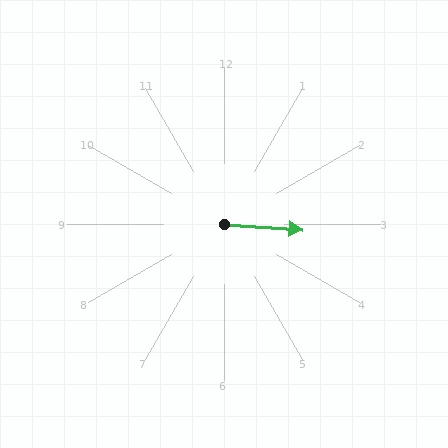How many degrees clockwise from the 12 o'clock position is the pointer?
Approximately 94 degrees.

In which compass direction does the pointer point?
East.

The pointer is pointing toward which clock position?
Roughly 3 o'clock.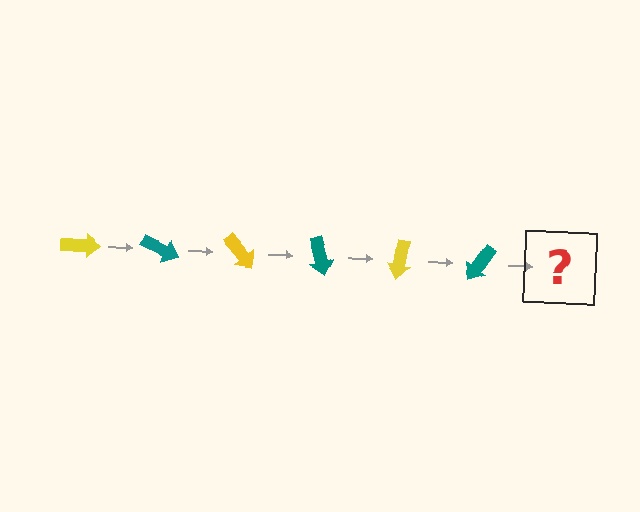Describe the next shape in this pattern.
It should be a yellow arrow, rotated 150 degrees from the start.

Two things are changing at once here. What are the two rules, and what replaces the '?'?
The two rules are that it rotates 25 degrees each step and the color cycles through yellow and teal. The '?' should be a yellow arrow, rotated 150 degrees from the start.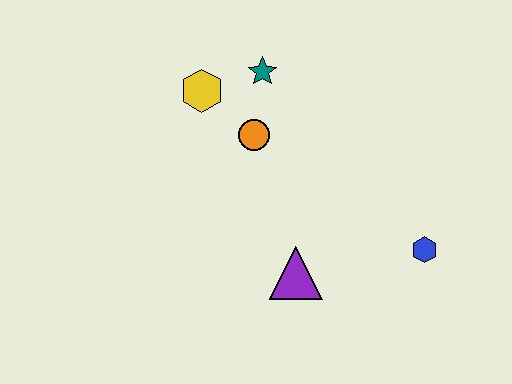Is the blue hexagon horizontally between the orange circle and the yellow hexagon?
No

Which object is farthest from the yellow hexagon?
The blue hexagon is farthest from the yellow hexagon.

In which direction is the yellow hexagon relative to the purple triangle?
The yellow hexagon is above the purple triangle.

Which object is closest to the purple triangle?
The blue hexagon is closest to the purple triangle.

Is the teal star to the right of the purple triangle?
No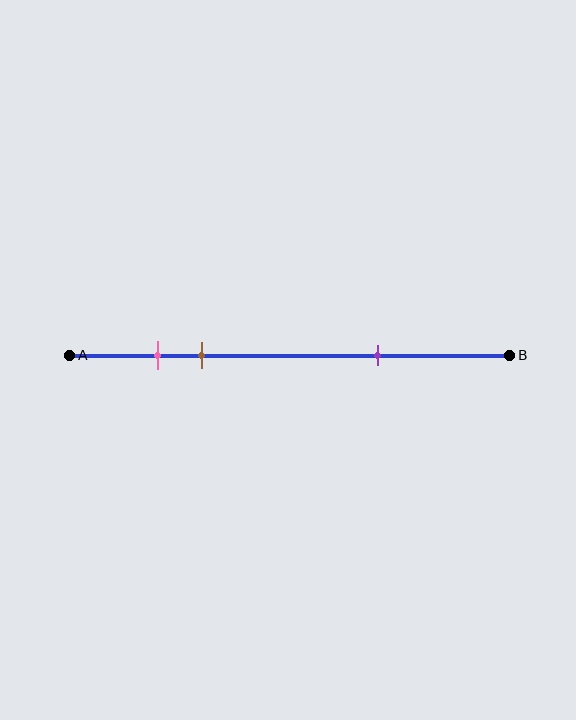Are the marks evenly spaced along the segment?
No, the marks are not evenly spaced.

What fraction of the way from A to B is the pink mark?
The pink mark is approximately 20% (0.2) of the way from A to B.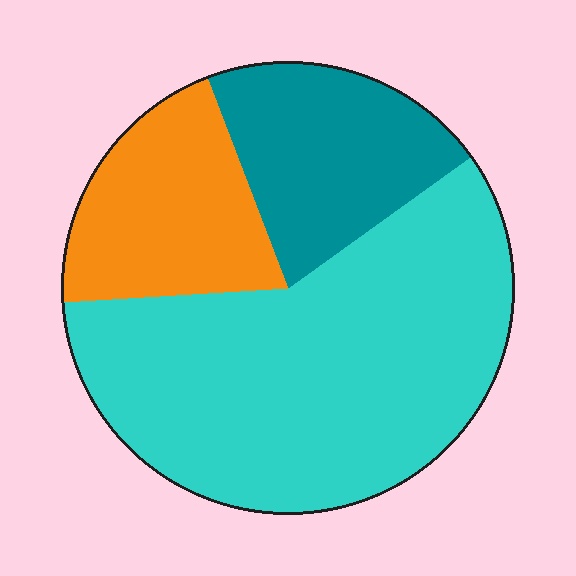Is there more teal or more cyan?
Cyan.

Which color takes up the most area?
Cyan, at roughly 60%.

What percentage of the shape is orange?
Orange takes up about one fifth (1/5) of the shape.